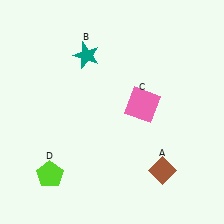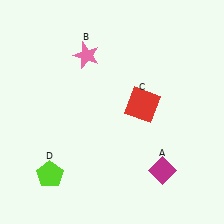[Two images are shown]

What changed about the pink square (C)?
In Image 1, C is pink. In Image 2, it changed to red.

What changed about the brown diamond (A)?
In Image 1, A is brown. In Image 2, it changed to magenta.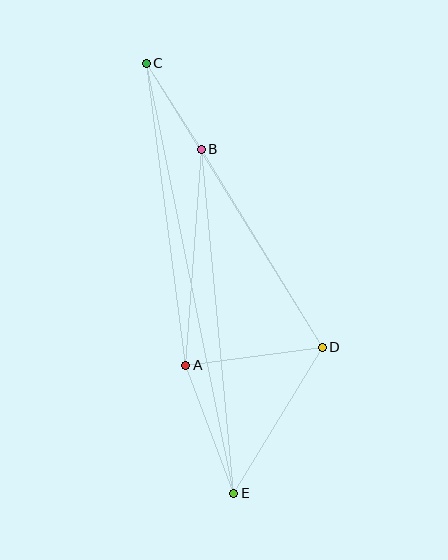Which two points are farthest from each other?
Points C and E are farthest from each other.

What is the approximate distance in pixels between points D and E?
The distance between D and E is approximately 171 pixels.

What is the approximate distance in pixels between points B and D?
The distance between B and D is approximately 232 pixels.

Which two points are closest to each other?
Points B and C are closest to each other.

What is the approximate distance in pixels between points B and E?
The distance between B and E is approximately 346 pixels.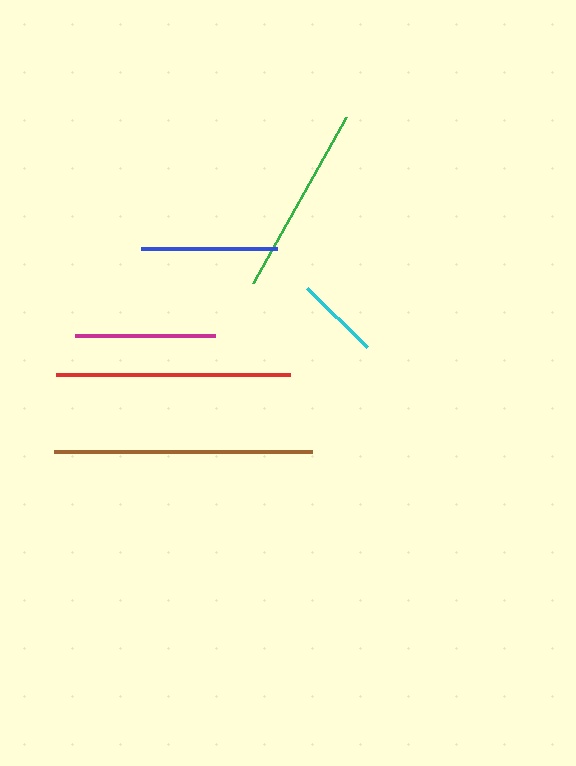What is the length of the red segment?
The red segment is approximately 234 pixels long.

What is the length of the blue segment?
The blue segment is approximately 136 pixels long.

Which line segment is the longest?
The brown line is the longest at approximately 258 pixels.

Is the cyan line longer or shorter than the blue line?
The blue line is longer than the cyan line.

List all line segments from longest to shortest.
From longest to shortest: brown, red, green, magenta, blue, cyan.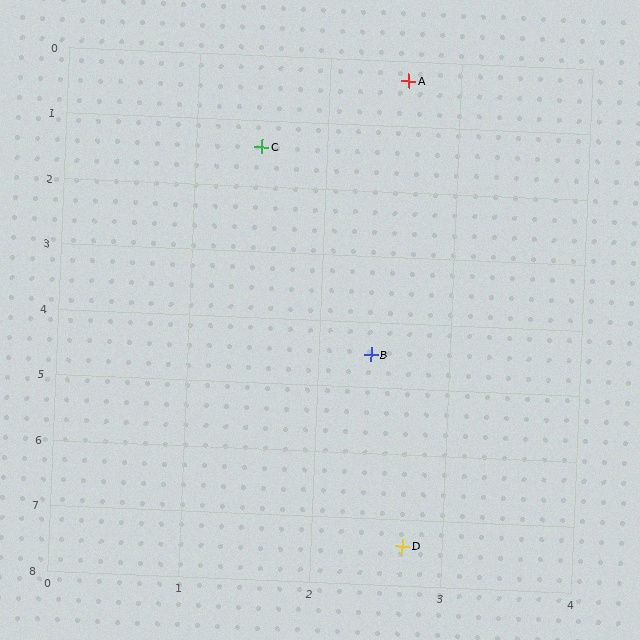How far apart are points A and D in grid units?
Points A and D are about 7.1 grid units apart.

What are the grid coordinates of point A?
Point A is at approximately (2.6, 0.3).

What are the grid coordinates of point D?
Point D is at approximately (2.7, 7.4).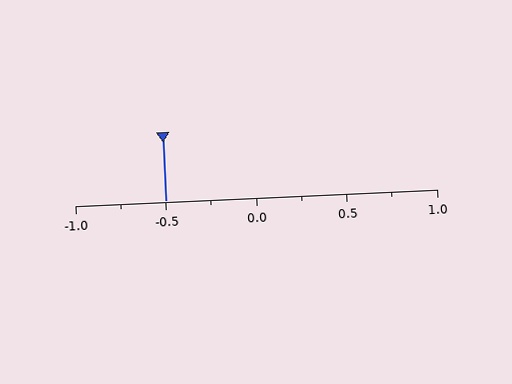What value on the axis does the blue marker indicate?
The marker indicates approximately -0.5.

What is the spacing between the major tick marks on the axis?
The major ticks are spaced 0.5 apart.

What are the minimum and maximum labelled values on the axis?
The axis runs from -1.0 to 1.0.